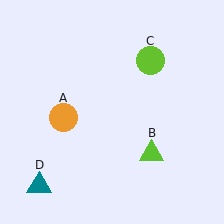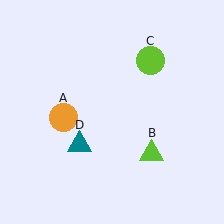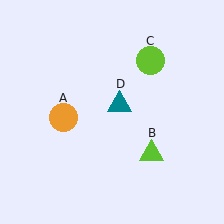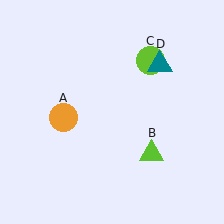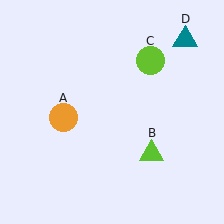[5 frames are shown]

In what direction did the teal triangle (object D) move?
The teal triangle (object D) moved up and to the right.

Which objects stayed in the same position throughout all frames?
Orange circle (object A) and lime triangle (object B) and lime circle (object C) remained stationary.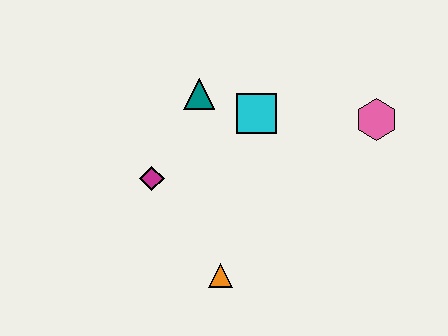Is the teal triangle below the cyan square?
No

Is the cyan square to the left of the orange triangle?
No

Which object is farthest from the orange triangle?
The pink hexagon is farthest from the orange triangle.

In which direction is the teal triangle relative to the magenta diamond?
The teal triangle is above the magenta diamond.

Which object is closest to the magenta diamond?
The teal triangle is closest to the magenta diamond.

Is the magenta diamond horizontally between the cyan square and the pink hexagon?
No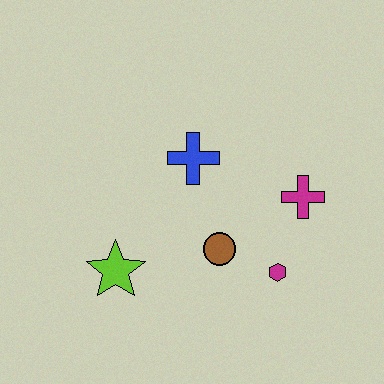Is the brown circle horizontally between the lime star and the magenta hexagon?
Yes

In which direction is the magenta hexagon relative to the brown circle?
The magenta hexagon is to the right of the brown circle.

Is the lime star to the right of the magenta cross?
No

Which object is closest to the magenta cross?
The magenta hexagon is closest to the magenta cross.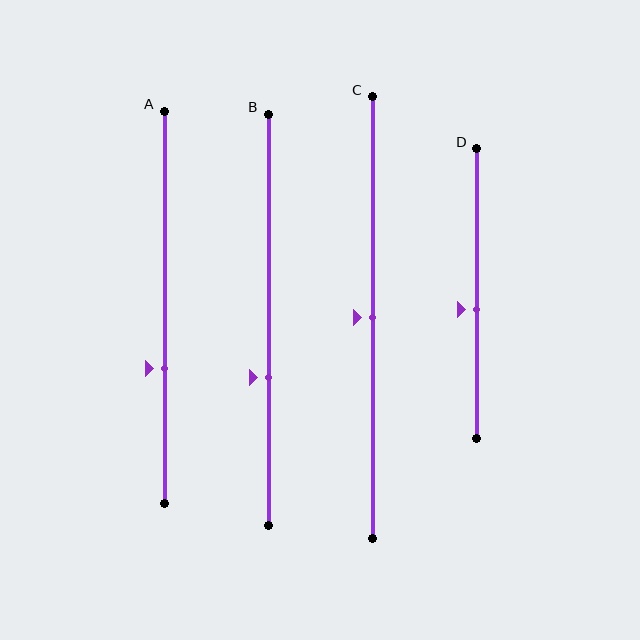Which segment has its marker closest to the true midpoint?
Segment C has its marker closest to the true midpoint.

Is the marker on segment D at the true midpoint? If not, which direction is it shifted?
No, the marker on segment D is shifted downward by about 5% of the segment length.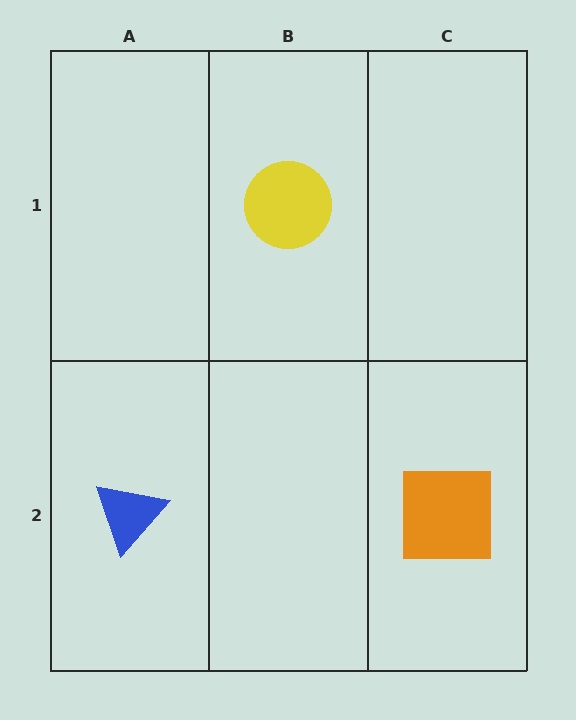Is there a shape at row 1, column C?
No, that cell is empty.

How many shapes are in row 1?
1 shape.